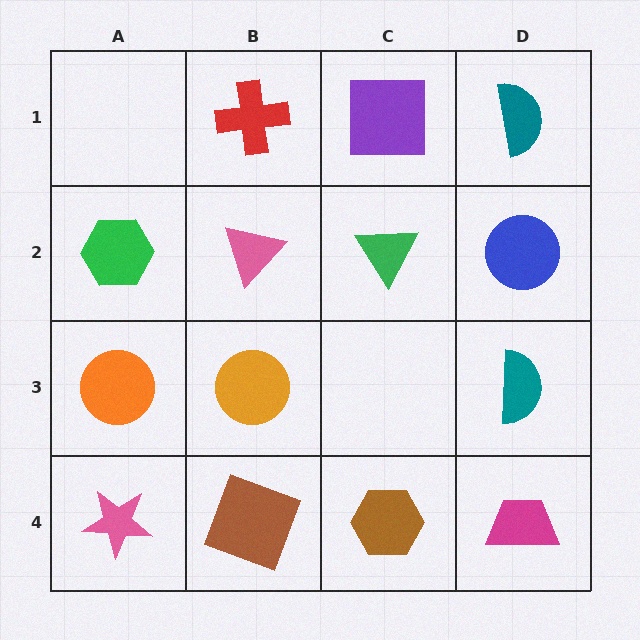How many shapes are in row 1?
3 shapes.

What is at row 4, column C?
A brown hexagon.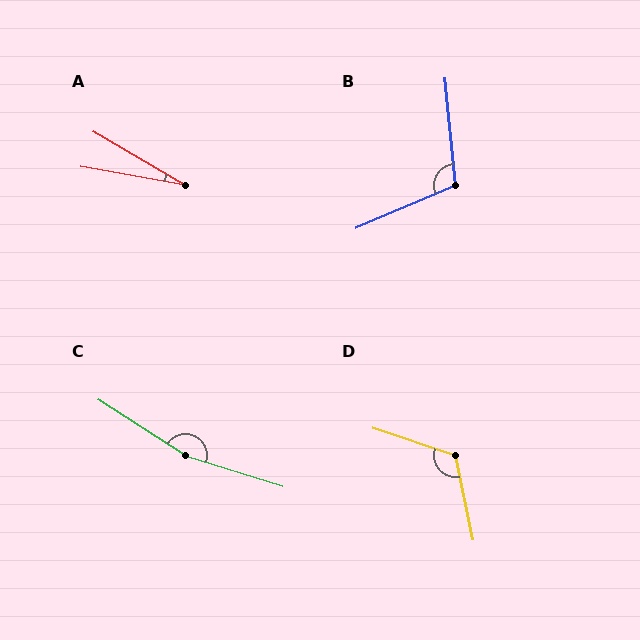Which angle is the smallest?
A, at approximately 20 degrees.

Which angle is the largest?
C, at approximately 165 degrees.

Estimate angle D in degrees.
Approximately 120 degrees.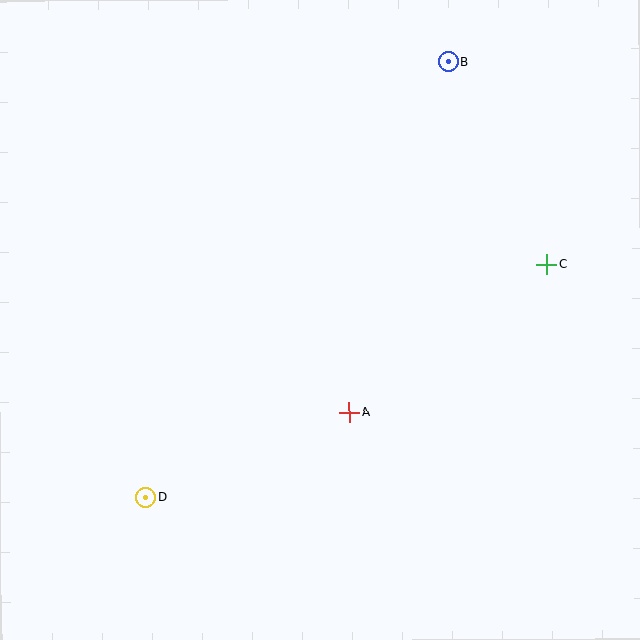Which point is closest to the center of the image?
Point A at (349, 412) is closest to the center.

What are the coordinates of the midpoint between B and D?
The midpoint between B and D is at (297, 279).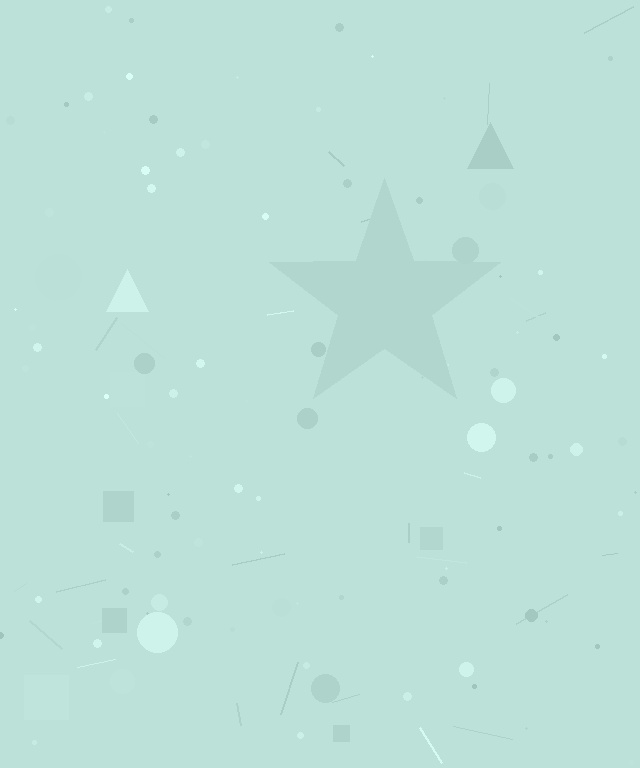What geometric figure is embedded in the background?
A star is embedded in the background.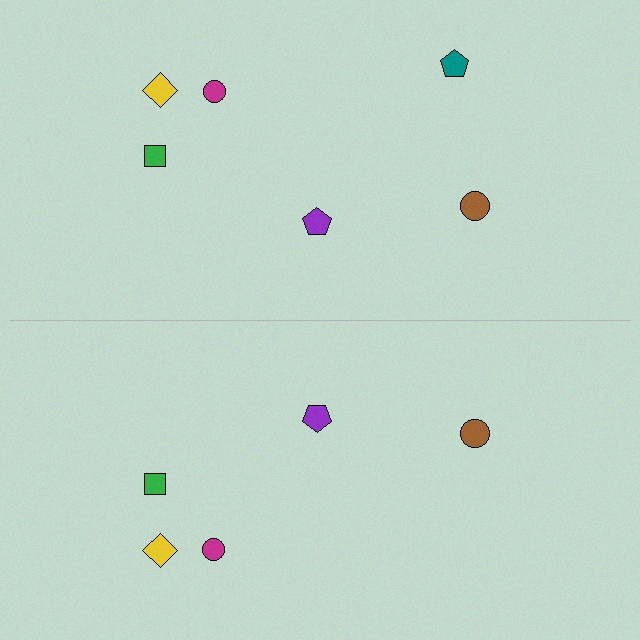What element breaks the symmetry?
A teal pentagon is missing from the bottom side.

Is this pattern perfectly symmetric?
No, the pattern is not perfectly symmetric. A teal pentagon is missing from the bottom side.